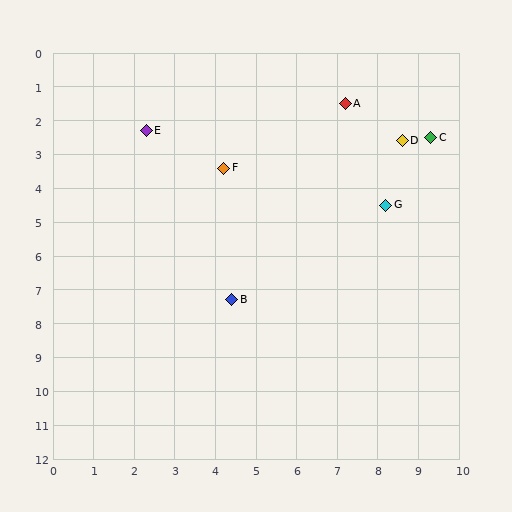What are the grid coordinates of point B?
Point B is at approximately (4.4, 7.3).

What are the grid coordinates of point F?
Point F is at approximately (4.2, 3.4).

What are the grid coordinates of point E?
Point E is at approximately (2.3, 2.3).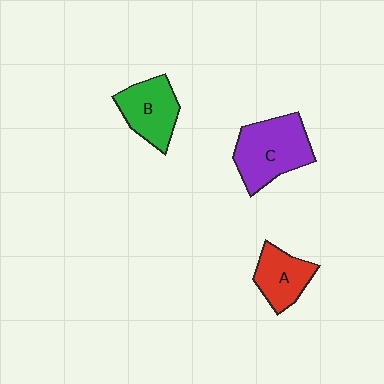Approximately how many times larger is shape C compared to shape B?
Approximately 1.3 times.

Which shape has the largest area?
Shape C (purple).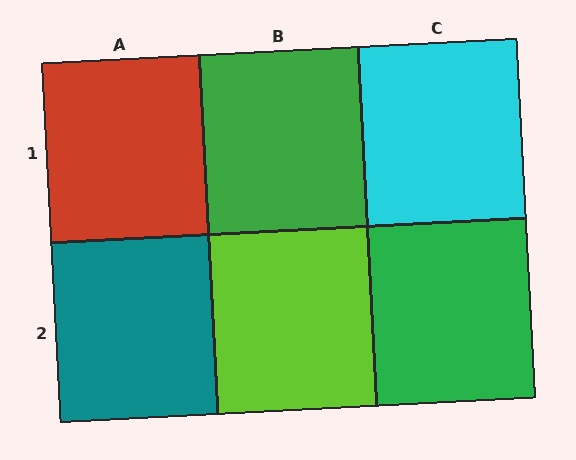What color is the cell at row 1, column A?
Red.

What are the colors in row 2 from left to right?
Teal, lime, green.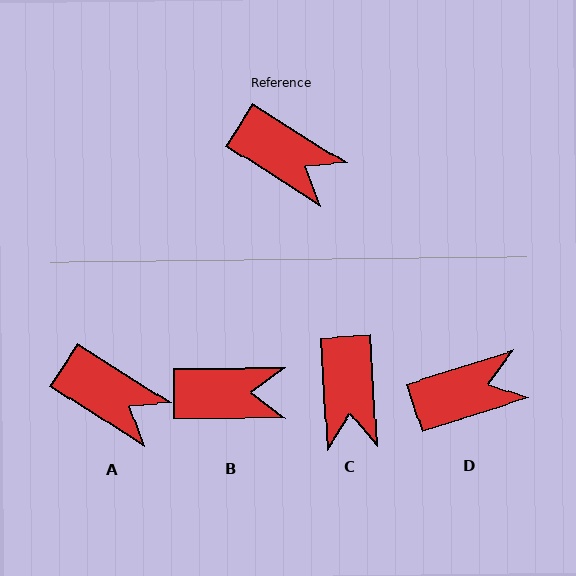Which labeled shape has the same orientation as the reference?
A.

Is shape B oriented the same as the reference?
No, it is off by about 33 degrees.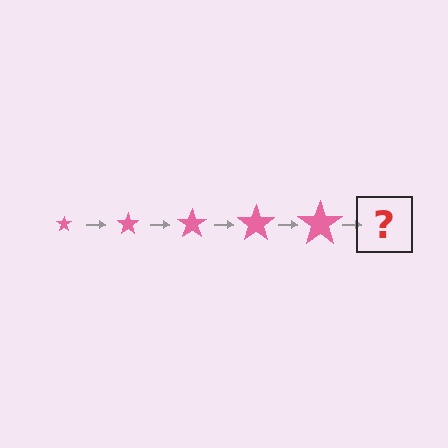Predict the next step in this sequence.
The next step is a pink star, larger than the previous one.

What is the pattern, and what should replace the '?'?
The pattern is that the star gets progressively larger each step. The '?' should be a pink star, larger than the previous one.